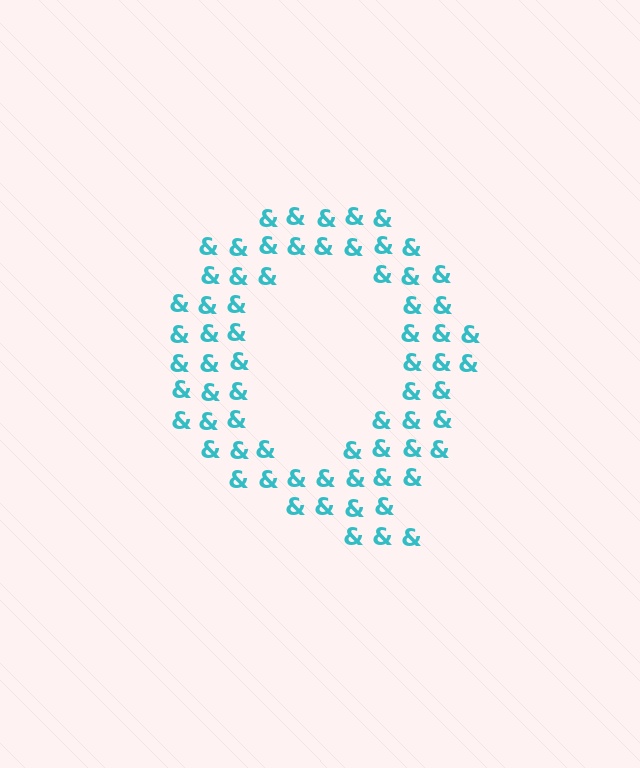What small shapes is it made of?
It is made of small ampersands.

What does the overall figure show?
The overall figure shows the letter Q.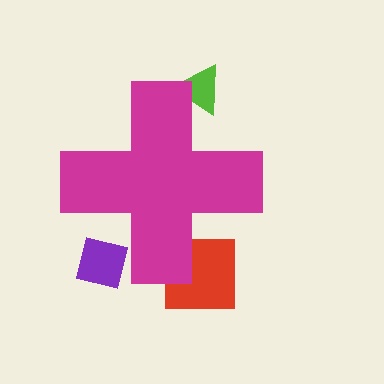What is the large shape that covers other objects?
A magenta cross.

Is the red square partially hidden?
Yes, the red square is partially hidden behind the magenta cross.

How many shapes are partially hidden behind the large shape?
3 shapes are partially hidden.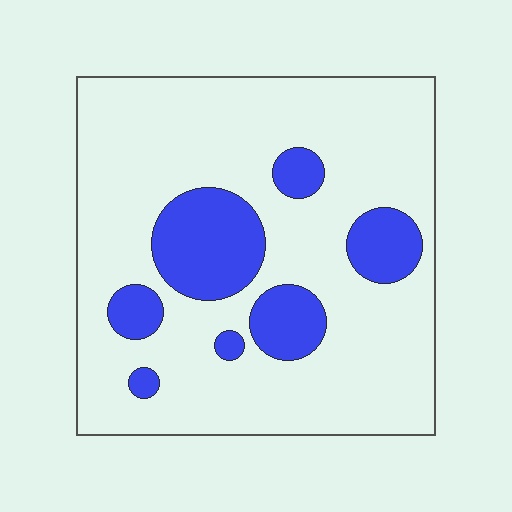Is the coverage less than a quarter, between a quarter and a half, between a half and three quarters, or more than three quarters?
Less than a quarter.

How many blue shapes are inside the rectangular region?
7.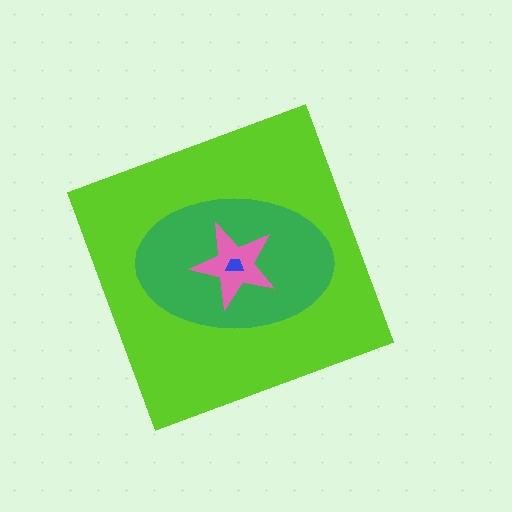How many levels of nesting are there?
4.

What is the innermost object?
The blue trapezoid.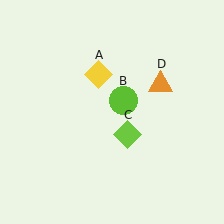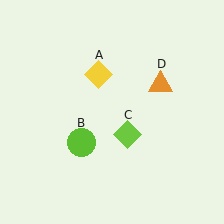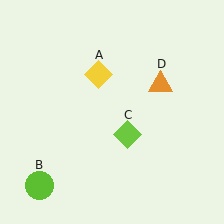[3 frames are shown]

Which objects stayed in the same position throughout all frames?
Yellow diamond (object A) and lime diamond (object C) and orange triangle (object D) remained stationary.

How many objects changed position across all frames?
1 object changed position: lime circle (object B).